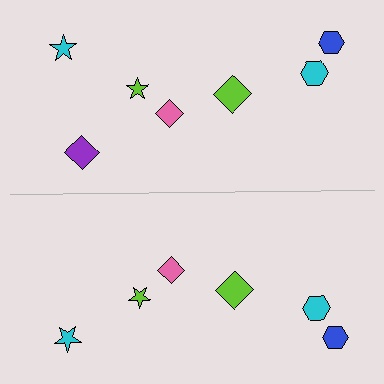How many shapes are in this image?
There are 13 shapes in this image.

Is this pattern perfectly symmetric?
No, the pattern is not perfectly symmetric. A purple diamond is missing from the bottom side.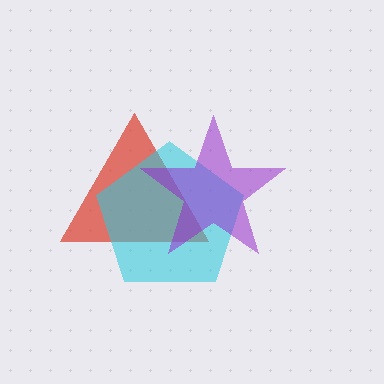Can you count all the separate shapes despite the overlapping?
Yes, there are 3 separate shapes.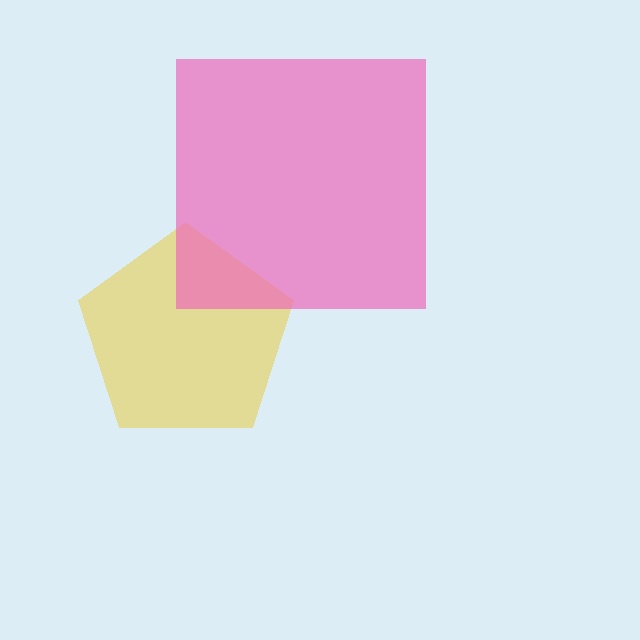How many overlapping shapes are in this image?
There are 2 overlapping shapes in the image.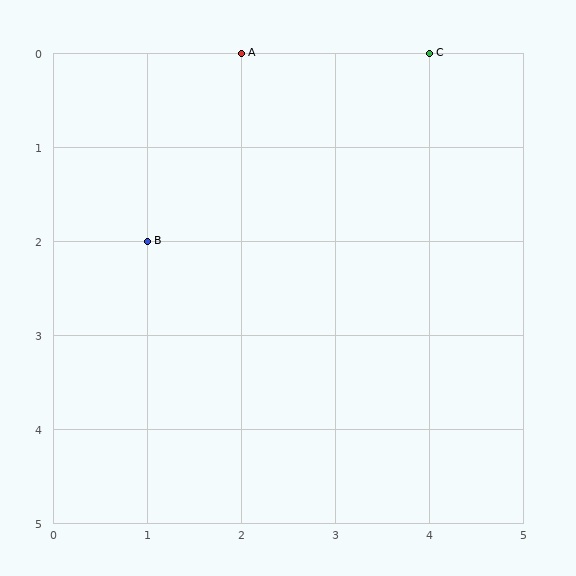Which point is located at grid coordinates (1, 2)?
Point B is at (1, 2).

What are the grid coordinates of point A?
Point A is at grid coordinates (2, 0).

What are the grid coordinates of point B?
Point B is at grid coordinates (1, 2).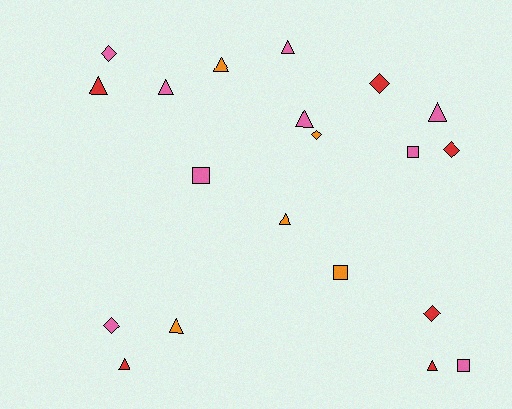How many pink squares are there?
There are 3 pink squares.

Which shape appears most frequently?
Triangle, with 10 objects.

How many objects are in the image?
There are 20 objects.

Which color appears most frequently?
Pink, with 9 objects.